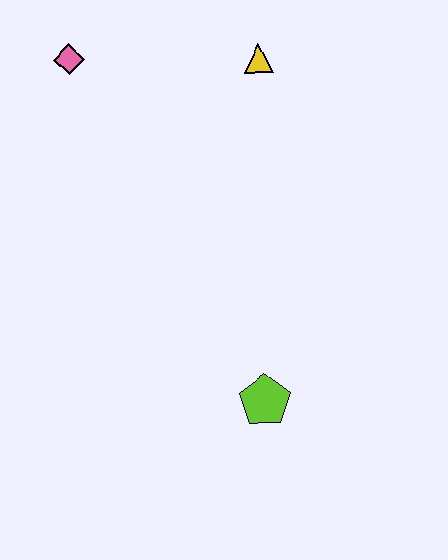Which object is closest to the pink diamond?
The yellow triangle is closest to the pink diamond.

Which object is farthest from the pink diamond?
The lime pentagon is farthest from the pink diamond.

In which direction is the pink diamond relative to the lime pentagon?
The pink diamond is above the lime pentagon.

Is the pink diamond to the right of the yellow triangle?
No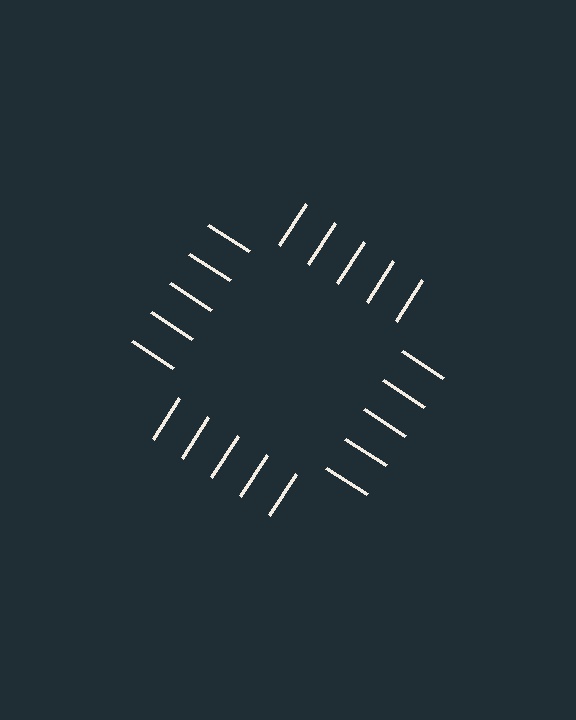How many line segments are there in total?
20 — 5 along each of the 4 edges.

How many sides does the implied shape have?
4 sides — the line-ends trace a square.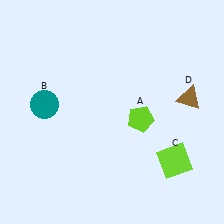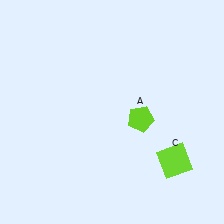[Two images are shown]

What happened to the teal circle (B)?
The teal circle (B) was removed in Image 2. It was in the top-left area of Image 1.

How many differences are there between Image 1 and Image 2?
There are 2 differences between the two images.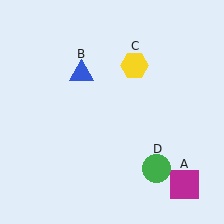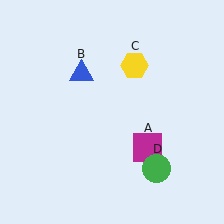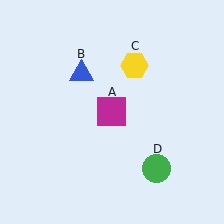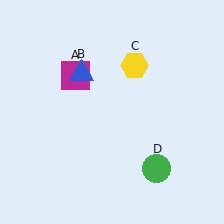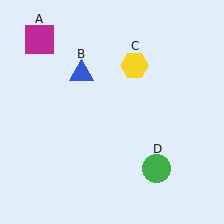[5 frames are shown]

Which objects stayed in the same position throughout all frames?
Blue triangle (object B) and yellow hexagon (object C) and green circle (object D) remained stationary.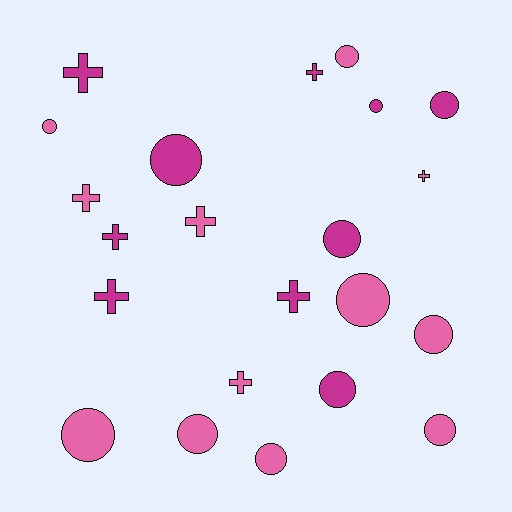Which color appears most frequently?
Pink, with 12 objects.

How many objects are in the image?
There are 22 objects.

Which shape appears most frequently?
Circle, with 13 objects.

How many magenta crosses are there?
There are 5 magenta crosses.